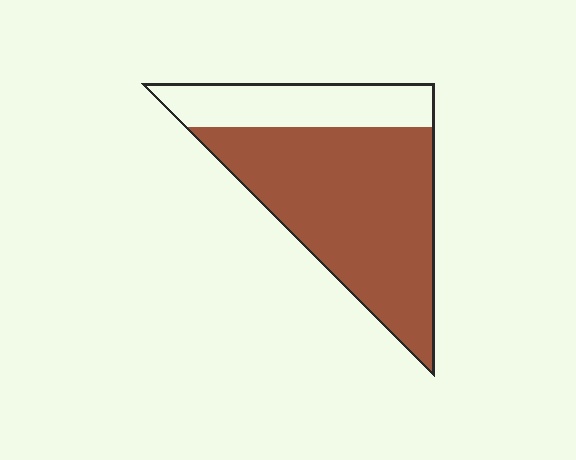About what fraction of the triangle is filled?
About three quarters (3/4).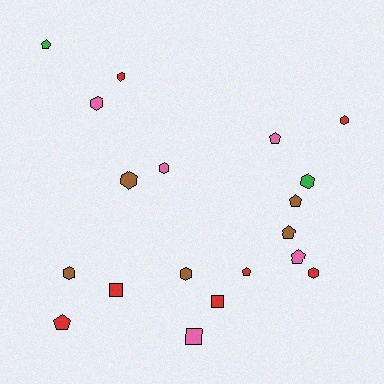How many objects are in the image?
There are 19 objects.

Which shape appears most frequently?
Hexagon, with 9 objects.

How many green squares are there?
There are no green squares.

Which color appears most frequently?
Red, with 7 objects.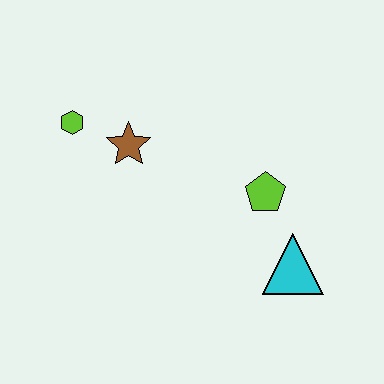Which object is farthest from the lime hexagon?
The cyan triangle is farthest from the lime hexagon.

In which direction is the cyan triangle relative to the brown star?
The cyan triangle is to the right of the brown star.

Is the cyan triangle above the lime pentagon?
No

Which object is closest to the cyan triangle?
The lime pentagon is closest to the cyan triangle.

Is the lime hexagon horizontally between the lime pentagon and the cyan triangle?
No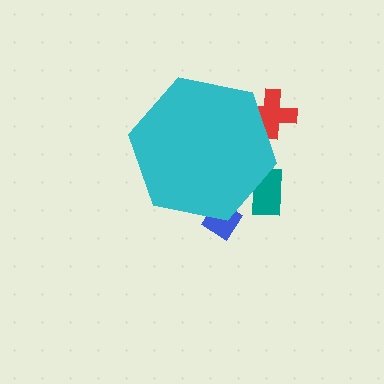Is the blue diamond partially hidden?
Yes, the blue diamond is partially hidden behind the cyan hexagon.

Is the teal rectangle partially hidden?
Yes, the teal rectangle is partially hidden behind the cyan hexagon.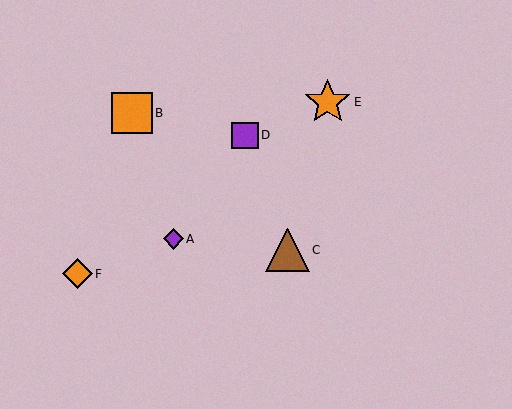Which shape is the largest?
The orange star (labeled E) is the largest.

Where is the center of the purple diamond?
The center of the purple diamond is at (173, 239).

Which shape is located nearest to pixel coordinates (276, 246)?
The brown triangle (labeled C) at (287, 250) is nearest to that location.